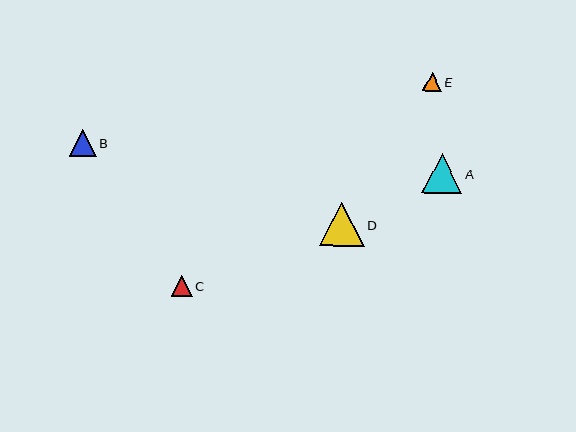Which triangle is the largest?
Triangle D is the largest with a size of approximately 44 pixels.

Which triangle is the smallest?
Triangle E is the smallest with a size of approximately 19 pixels.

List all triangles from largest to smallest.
From largest to smallest: D, A, B, C, E.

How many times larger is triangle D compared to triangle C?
Triangle D is approximately 2.2 times the size of triangle C.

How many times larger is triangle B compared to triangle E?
Triangle B is approximately 1.4 times the size of triangle E.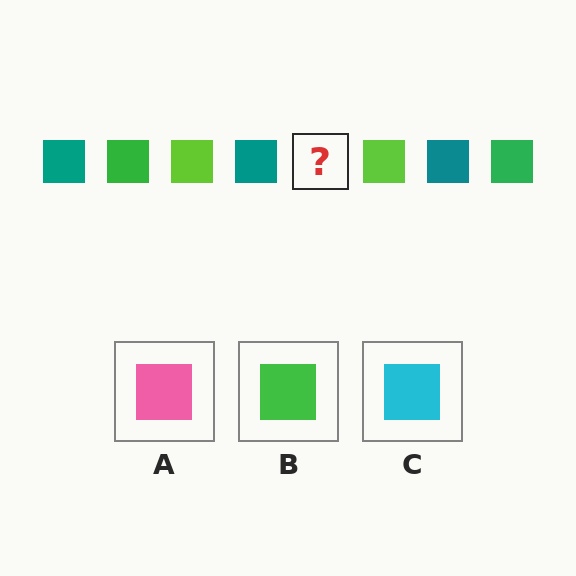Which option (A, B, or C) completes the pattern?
B.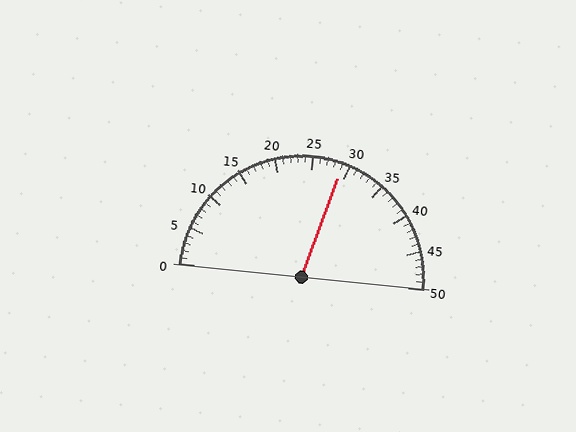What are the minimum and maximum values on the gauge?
The gauge ranges from 0 to 50.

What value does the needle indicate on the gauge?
The needle indicates approximately 29.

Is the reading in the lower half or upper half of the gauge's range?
The reading is in the upper half of the range (0 to 50).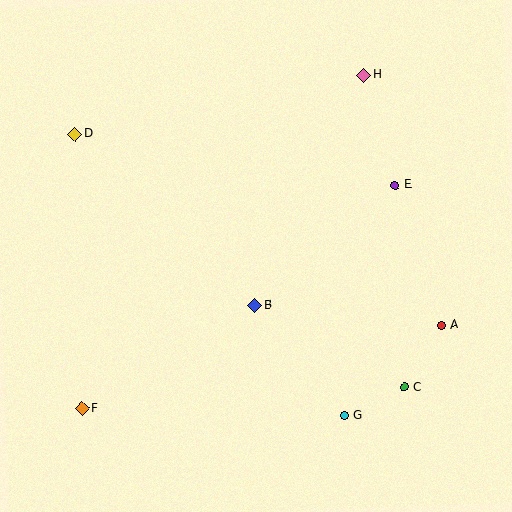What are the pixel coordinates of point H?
Point H is at (364, 75).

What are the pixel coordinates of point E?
Point E is at (395, 185).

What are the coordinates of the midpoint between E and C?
The midpoint between E and C is at (400, 286).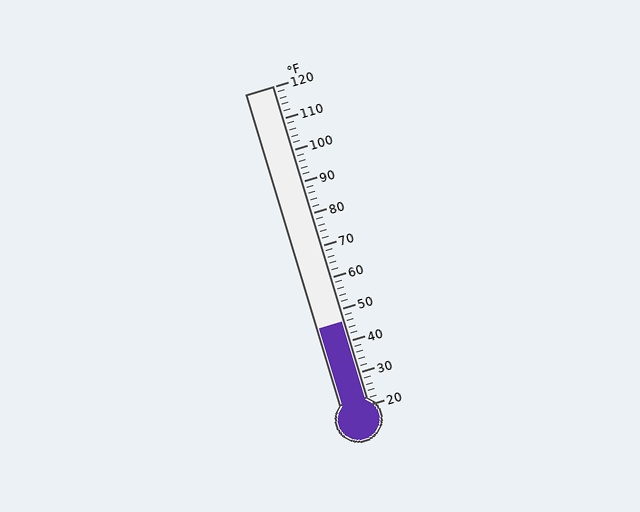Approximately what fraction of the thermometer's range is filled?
The thermometer is filled to approximately 25% of its range.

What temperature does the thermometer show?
The thermometer shows approximately 46°F.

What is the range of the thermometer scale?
The thermometer scale ranges from 20°F to 120°F.